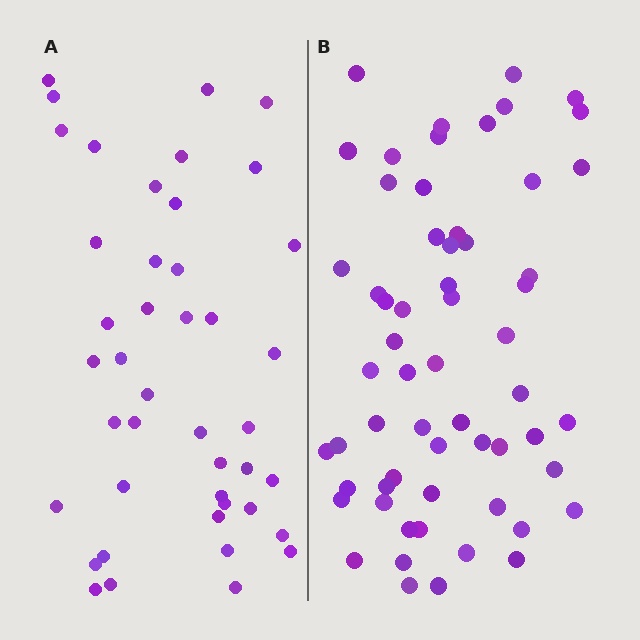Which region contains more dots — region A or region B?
Region B (the right region) has more dots.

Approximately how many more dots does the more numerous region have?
Region B has approximately 15 more dots than region A.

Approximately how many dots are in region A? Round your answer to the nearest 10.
About 40 dots. (The exact count is 43, which rounds to 40.)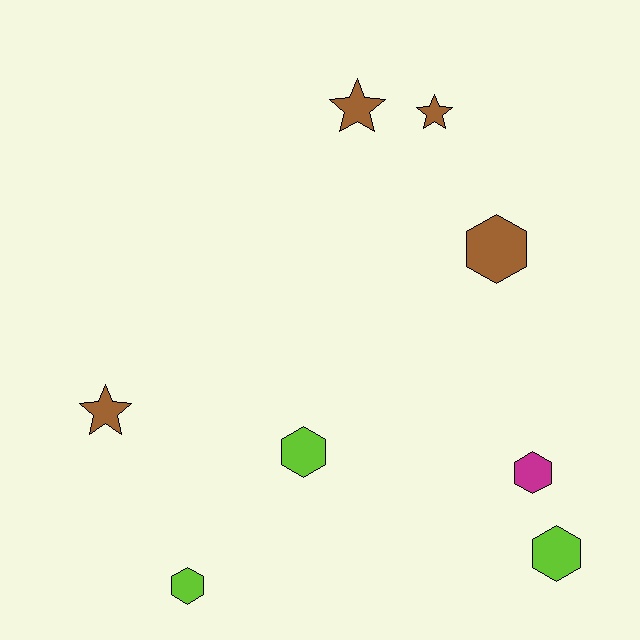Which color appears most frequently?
Brown, with 4 objects.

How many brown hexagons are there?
There is 1 brown hexagon.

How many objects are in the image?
There are 8 objects.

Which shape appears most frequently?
Hexagon, with 5 objects.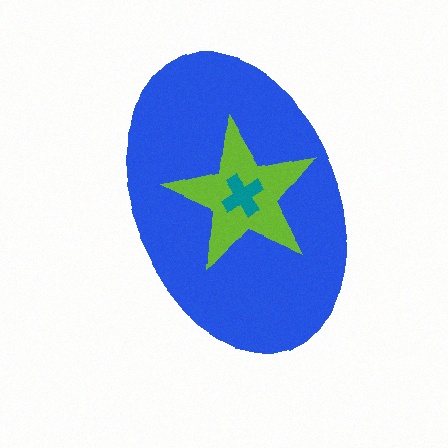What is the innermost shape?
The teal cross.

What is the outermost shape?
The blue ellipse.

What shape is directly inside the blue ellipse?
The lime star.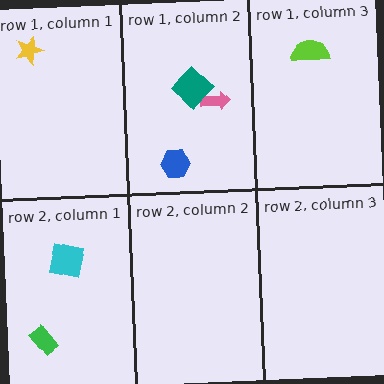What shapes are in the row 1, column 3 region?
The lime semicircle.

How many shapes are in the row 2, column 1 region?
2.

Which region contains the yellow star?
The row 1, column 1 region.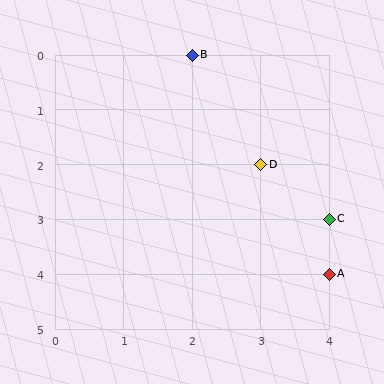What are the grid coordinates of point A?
Point A is at grid coordinates (4, 4).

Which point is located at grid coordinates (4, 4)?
Point A is at (4, 4).